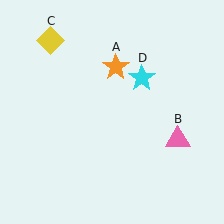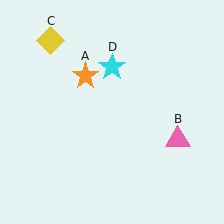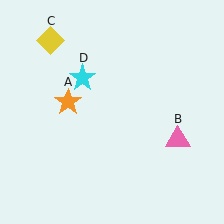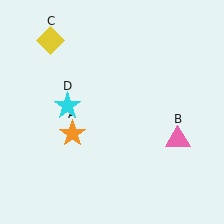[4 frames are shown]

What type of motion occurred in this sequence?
The orange star (object A), cyan star (object D) rotated counterclockwise around the center of the scene.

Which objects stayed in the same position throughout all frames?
Pink triangle (object B) and yellow diamond (object C) remained stationary.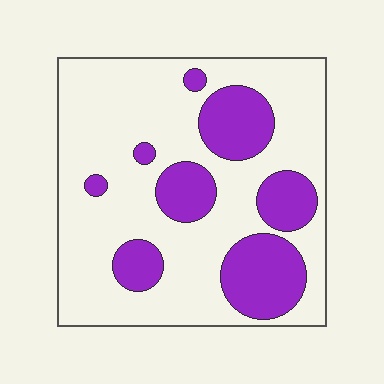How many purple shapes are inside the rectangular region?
8.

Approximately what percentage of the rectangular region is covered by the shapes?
Approximately 25%.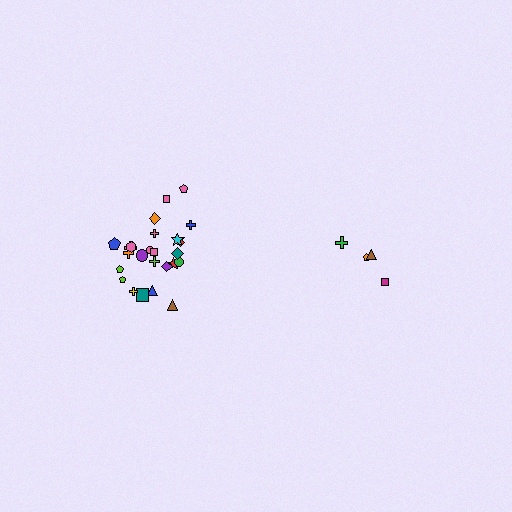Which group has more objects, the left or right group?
The left group.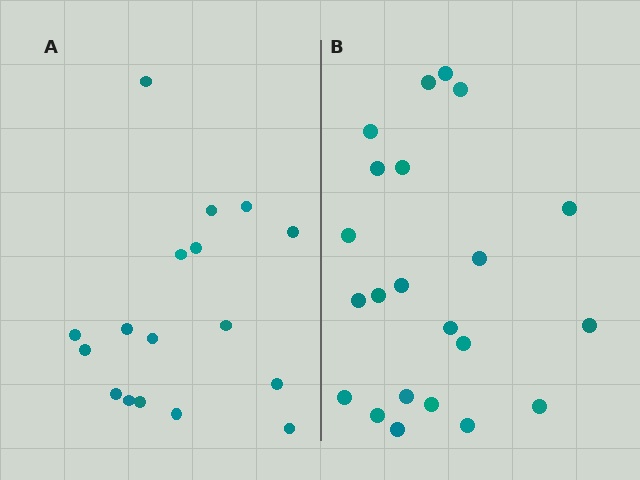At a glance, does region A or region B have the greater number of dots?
Region B (the right region) has more dots.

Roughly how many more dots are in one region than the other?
Region B has about 5 more dots than region A.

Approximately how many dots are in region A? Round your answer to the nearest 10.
About 20 dots. (The exact count is 17, which rounds to 20.)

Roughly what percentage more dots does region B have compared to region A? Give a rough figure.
About 30% more.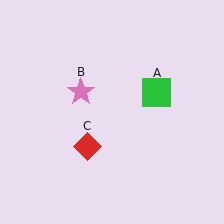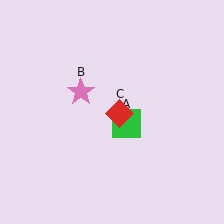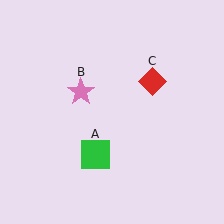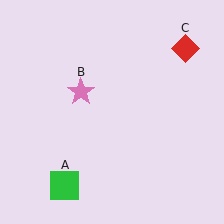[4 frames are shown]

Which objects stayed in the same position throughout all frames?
Pink star (object B) remained stationary.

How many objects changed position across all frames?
2 objects changed position: green square (object A), red diamond (object C).